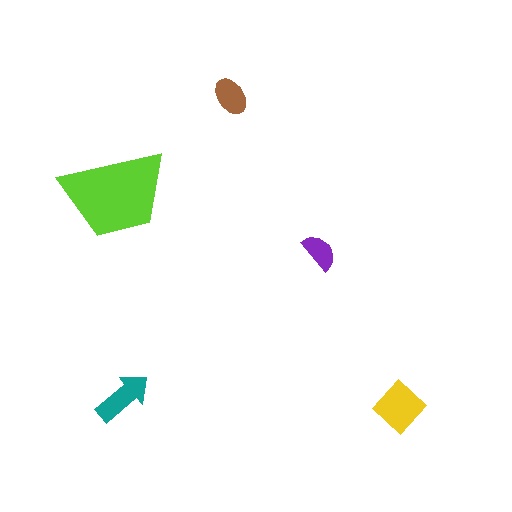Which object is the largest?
The lime trapezoid.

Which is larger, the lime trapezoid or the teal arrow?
The lime trapezoid.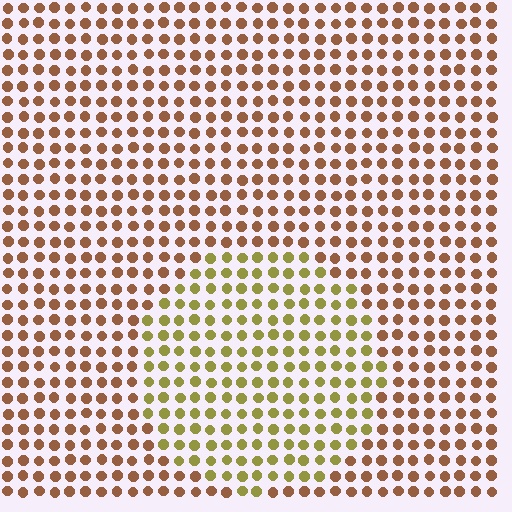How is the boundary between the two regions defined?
The boundary is defined purely by a slight shift in hue (about 42 degrees). Spacing, size, and orientation are identical on both sides.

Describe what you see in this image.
The image is filled with small brown elements in a uniform arrangement. A circle-shaped region is visible where the elements are tinted to a slightly different hue, forming a subtle color boundary.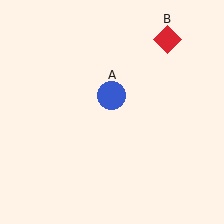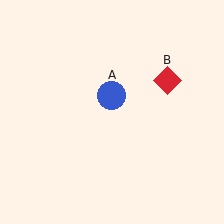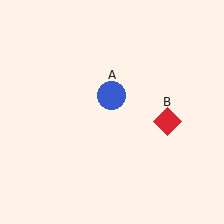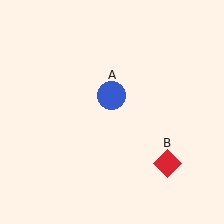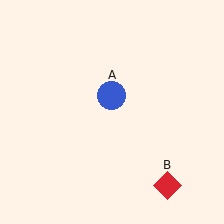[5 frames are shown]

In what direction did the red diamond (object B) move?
The red diamond (object B) moved down.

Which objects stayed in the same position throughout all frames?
Blue circle (object A) remained stationary.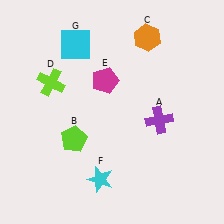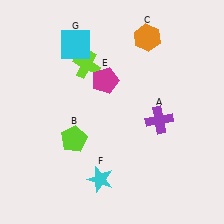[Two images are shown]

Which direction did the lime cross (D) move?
The lime cross (D) moved right.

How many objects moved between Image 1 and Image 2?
1 object moved between the two images.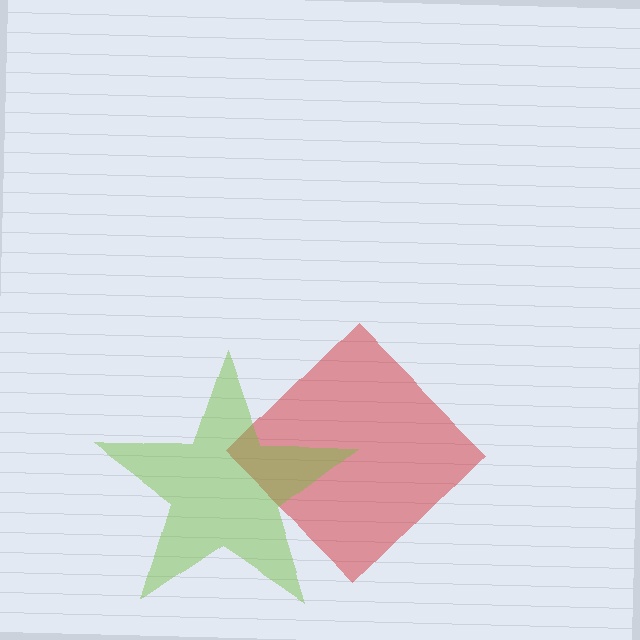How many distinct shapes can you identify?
There are 2 distinct shapes: a red diamond, a lime star.